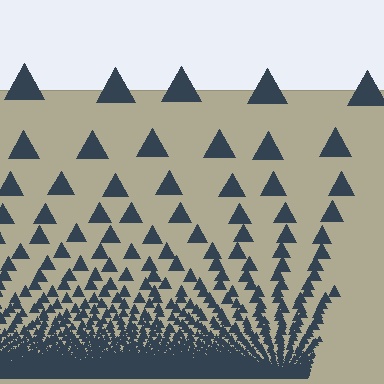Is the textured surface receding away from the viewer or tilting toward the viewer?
The surface appears to tilt toward the viewer. Texture elements get larger and sparser toward the top.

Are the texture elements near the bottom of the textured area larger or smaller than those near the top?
Smaller. The gradient is inverted — elements near the bottom are smaller and denser.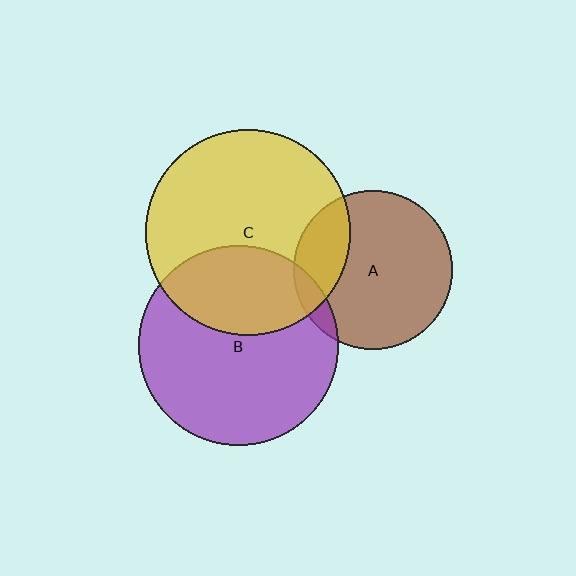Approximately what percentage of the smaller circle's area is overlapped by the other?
Approximately 10%.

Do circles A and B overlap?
Yes.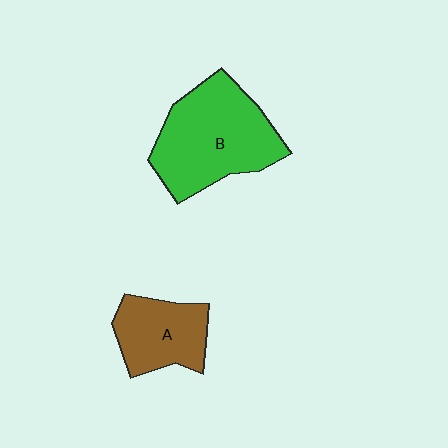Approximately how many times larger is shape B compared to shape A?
Approximately 1.7 times.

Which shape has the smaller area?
Shape A (brown).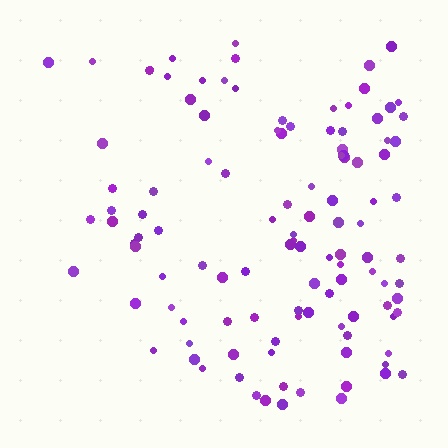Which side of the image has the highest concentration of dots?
The right.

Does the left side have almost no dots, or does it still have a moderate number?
Still a moderate number, just noticeably fewer than the right.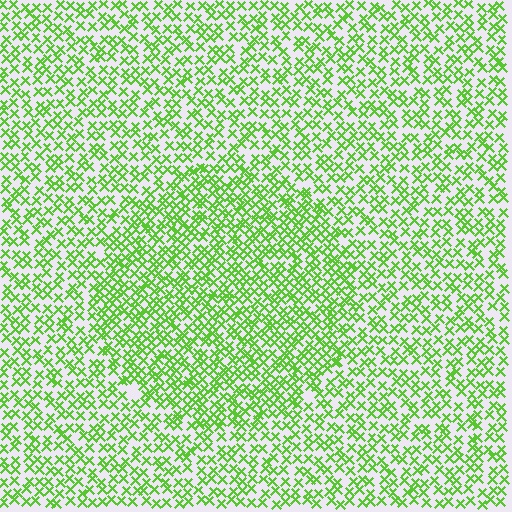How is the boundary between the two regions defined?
The boundary is defined by a change in element density (approximately 1.5x ratio). All elements are the same color, size, and shape.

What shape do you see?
I see a circle.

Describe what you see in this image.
The image contains small lime elements arranged at two different densities. A circle-shaped region is visible where the elements are more densely packed than the surrounding area.